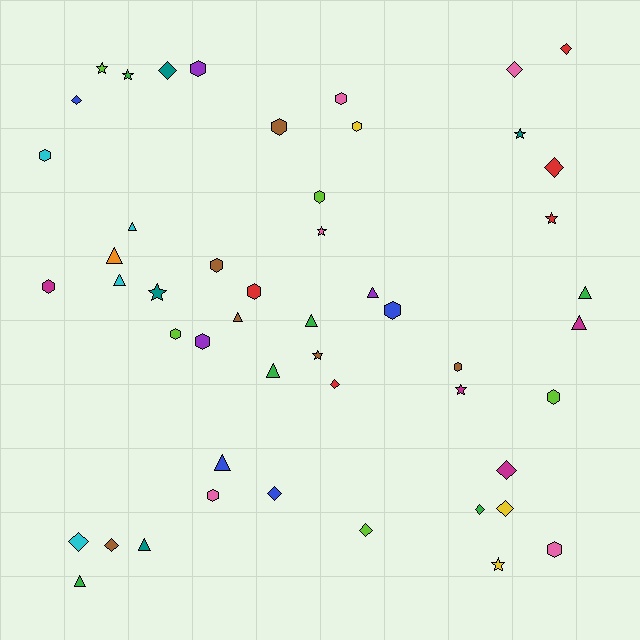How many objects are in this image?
There are 50 objects.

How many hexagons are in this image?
There are 16 hexagons.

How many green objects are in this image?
There are 6 green objects.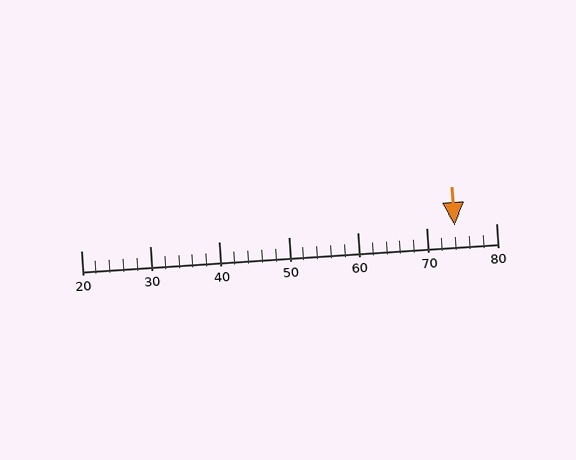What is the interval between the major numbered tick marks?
The major tick marks are spaced 10 units apart.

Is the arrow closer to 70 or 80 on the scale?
The arrow is closer to 70.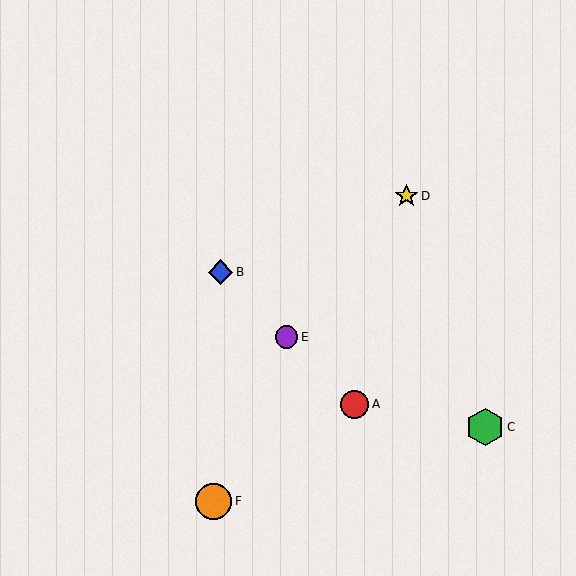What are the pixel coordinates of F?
Object F is at (214, 501).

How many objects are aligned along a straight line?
3 objects (A, B, E) are aligned along a straight line.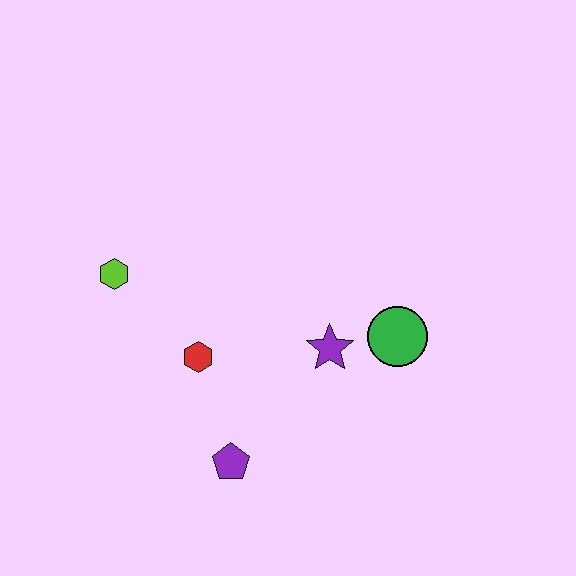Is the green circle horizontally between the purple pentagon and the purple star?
No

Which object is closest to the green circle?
The purple star is closest to the green circle.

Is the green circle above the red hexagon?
Yes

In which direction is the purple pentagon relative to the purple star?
The purple pentagon is below the purple star.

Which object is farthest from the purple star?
The lime hexagon is farthest from the purple star.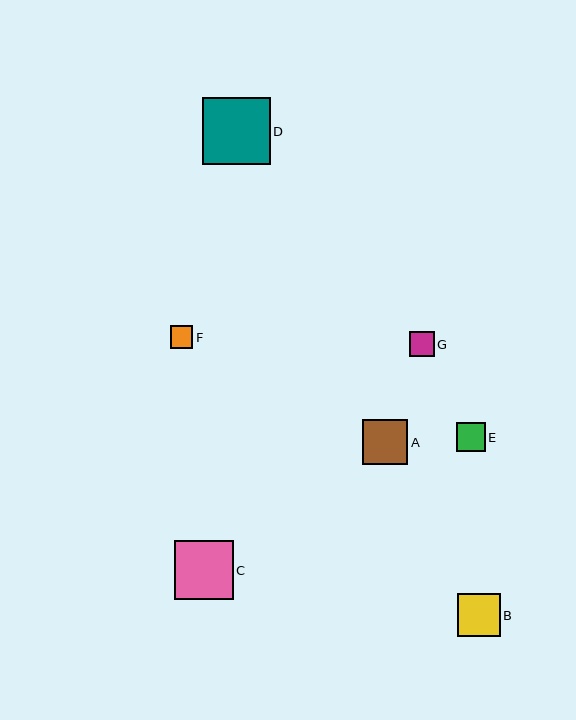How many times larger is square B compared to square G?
Square B is approximately 1.7 times the size of square G.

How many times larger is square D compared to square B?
Square D is approximately 1.6 times the size of square B.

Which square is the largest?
Square D is the largest with a size of approximately 68 pixels.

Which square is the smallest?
Square F is the smallest with a size of approximately 22 pixels.